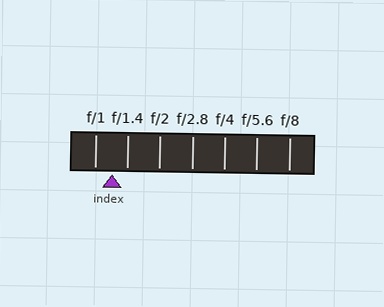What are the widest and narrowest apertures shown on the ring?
The widest aperture shown is f/1 and the narrowest is f/8.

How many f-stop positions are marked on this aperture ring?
There are 7 f-stop positions marked.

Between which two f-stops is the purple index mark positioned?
The index mark is between f/1 and f/1.4.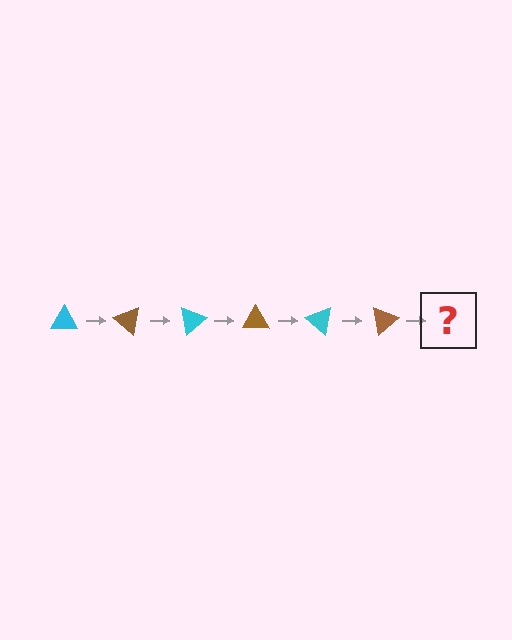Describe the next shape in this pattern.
It should be a cyan triangle, rotated 240 degrees from the start.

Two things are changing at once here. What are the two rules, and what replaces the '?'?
The two rules are that it rotates 40 degrees each step and the color cycles through cyan and brown. The '?' should be a cyan triangle, rotated 240 degrees from the start.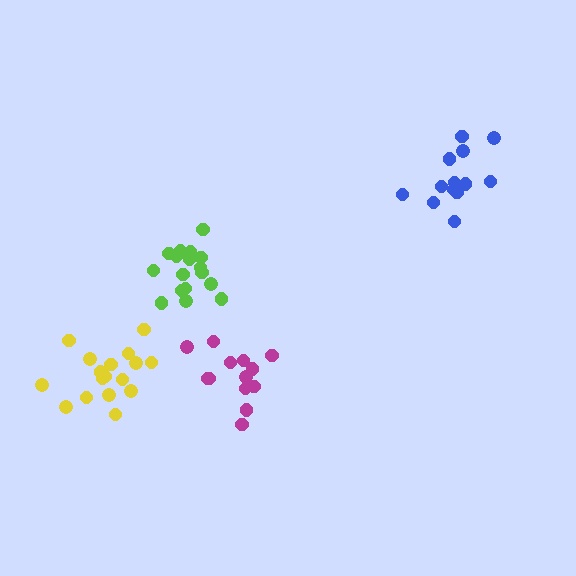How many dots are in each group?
Group 1: 13 dots, Group 2: 13 dots, Group 3: 17 dots, Group 4: 17 dots (60 total).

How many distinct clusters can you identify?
There are 4 distinct clusters.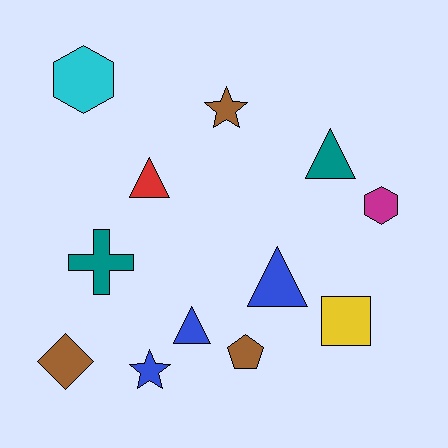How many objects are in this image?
There are 12 objects.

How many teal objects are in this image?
There are 2 teal objects.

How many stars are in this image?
There are 2 stars.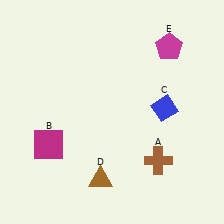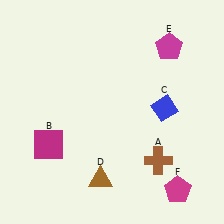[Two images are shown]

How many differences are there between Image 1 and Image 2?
There is 1 difference between the two images.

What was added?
A magenta pentagon (F) was added in Image 2.